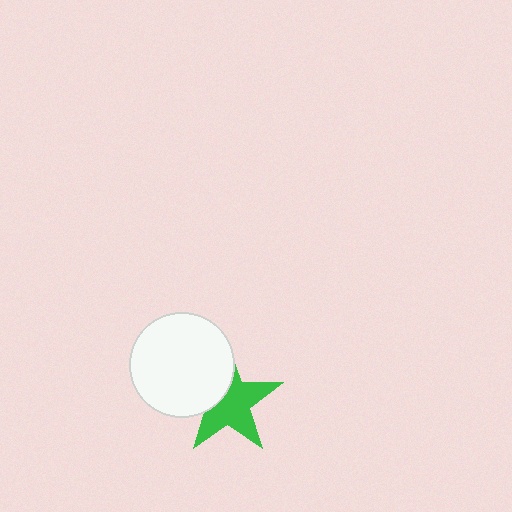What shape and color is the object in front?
The object in front is a white circle.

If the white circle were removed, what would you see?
You would see the complete green star.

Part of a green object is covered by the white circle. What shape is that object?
It is a star.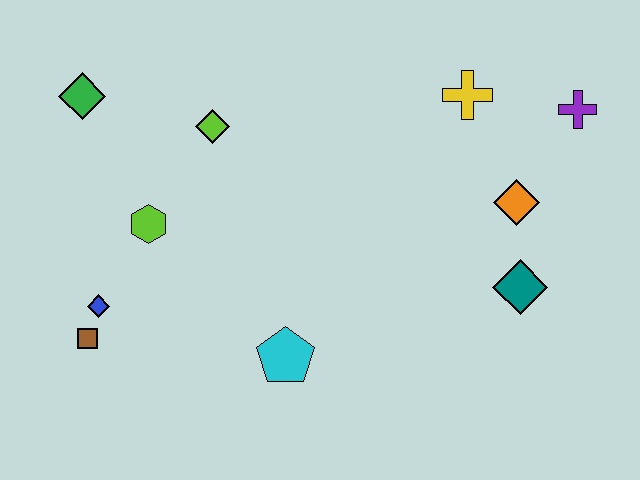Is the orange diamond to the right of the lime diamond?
Yes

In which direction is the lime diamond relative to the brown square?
The lime diamond is above the brown square.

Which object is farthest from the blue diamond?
The purple cross is farthest from the blue diamond.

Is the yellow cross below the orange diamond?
No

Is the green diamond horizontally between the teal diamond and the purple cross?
No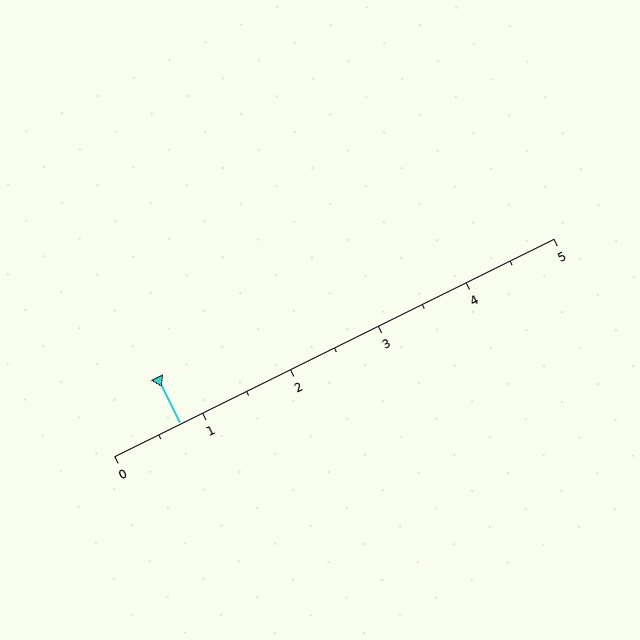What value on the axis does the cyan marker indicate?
The marker indicates approximately 0.8.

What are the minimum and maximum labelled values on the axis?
The axis runs from 0 to 5.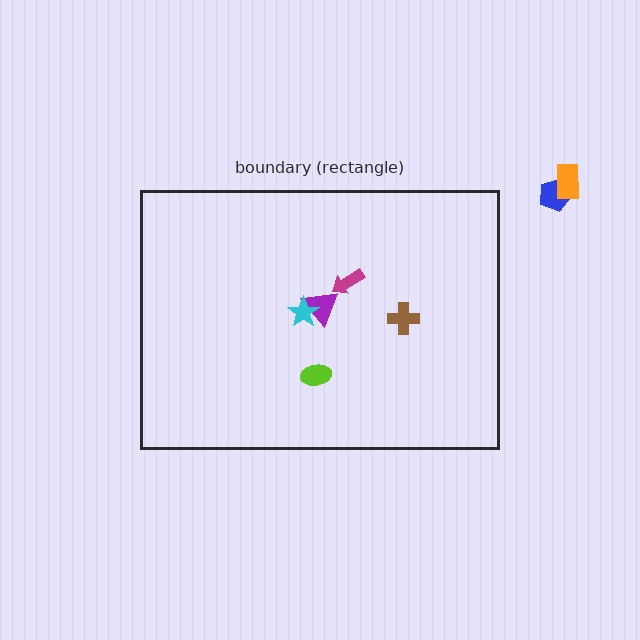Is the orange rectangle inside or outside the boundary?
Outside.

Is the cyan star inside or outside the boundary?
Inside.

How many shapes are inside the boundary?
5 inside, 2 outside.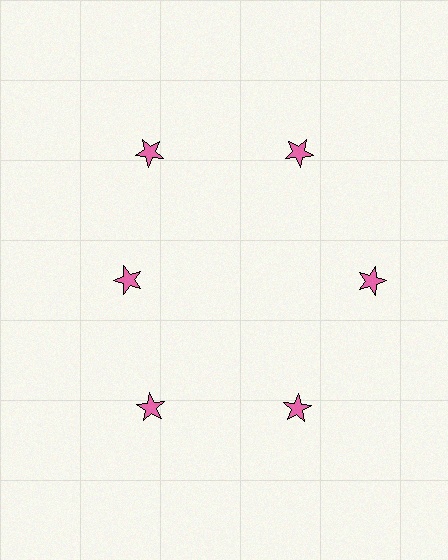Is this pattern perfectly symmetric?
No. The 6 pink stars are arranged in a ring, but one element near the 9 o'clock position is pulled inward toward the center, breaking the 6-fold rotational symmetry.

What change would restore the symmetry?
The symmetry would be restored by moving it outward, back onto the ring so that all 6 stars sit at equal angles and equal distance from the center.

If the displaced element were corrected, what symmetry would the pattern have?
It would have 6-fold rotational symmetry — the pattern would map onto itself every 60 degrees.